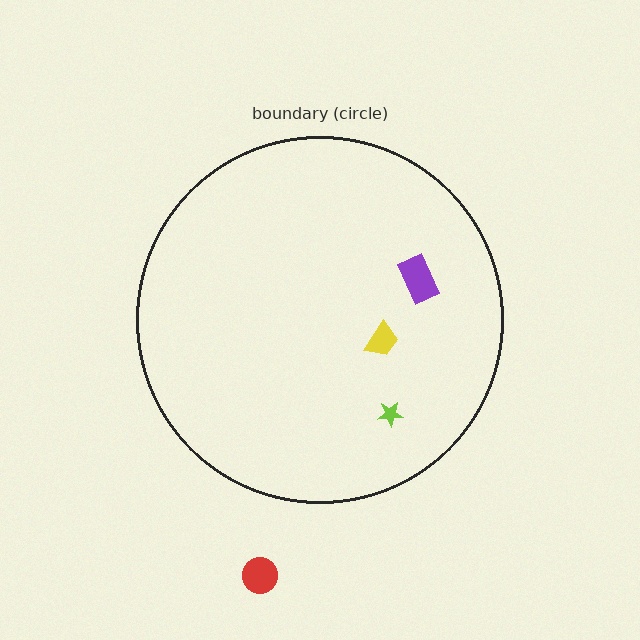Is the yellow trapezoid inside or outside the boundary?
Inside.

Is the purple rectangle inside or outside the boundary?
Inside.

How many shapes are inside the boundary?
3 inside, 1 outside.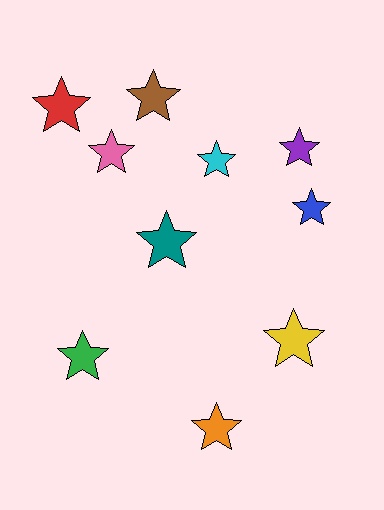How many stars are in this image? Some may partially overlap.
There are 10 stars.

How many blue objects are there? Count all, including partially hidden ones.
There is 1 blue object.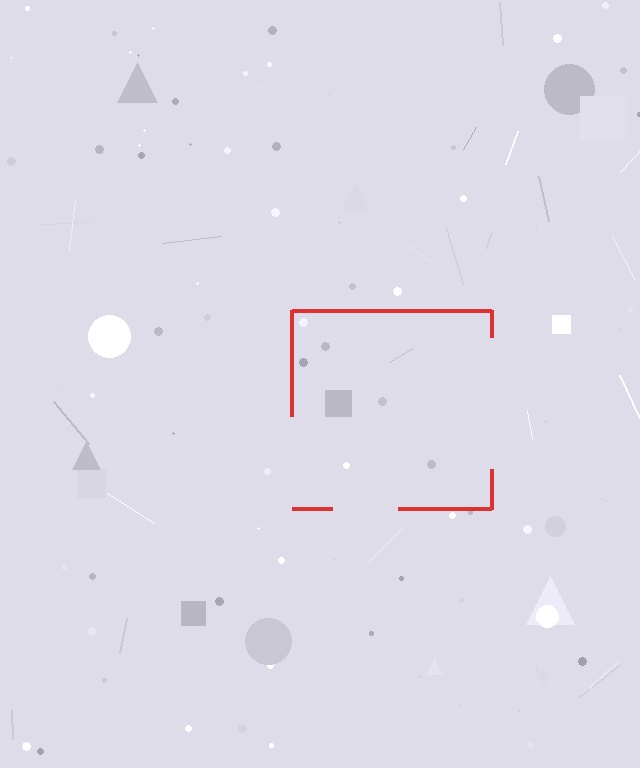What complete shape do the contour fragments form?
The contour fragments form a square.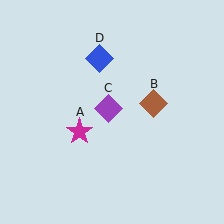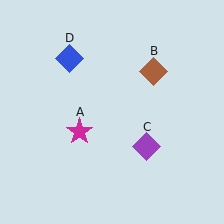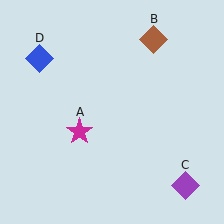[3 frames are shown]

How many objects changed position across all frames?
3 objects changed position: brown diamond (object B), purple diamond (object C), blue diamond (object D).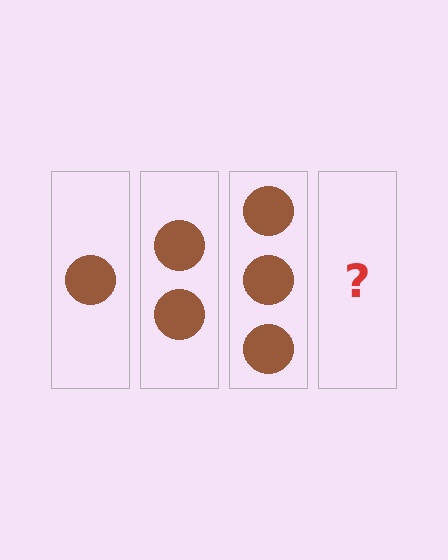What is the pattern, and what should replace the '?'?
The pattern is that each step adds one more circle. The '?' should be 4 circles.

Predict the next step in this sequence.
The next step is 4 circles.